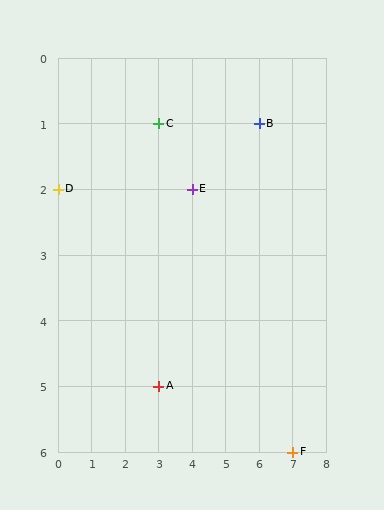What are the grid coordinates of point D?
Point D is at grid coordinates (0, 2).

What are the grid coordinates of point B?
Point B is at grid coordinates (6, 1).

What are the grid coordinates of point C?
Point C is at grid coordinates (3, 1).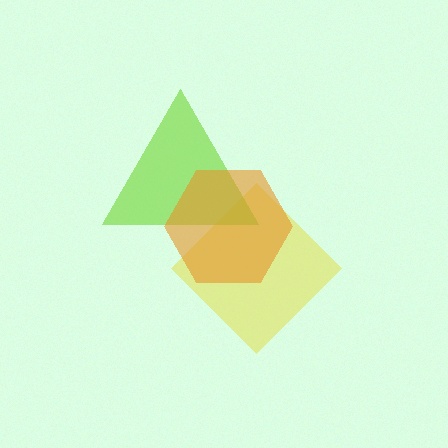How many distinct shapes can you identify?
There are 3 distinct shapes: a yellow diamond, a lime triangle, an orange hexagon.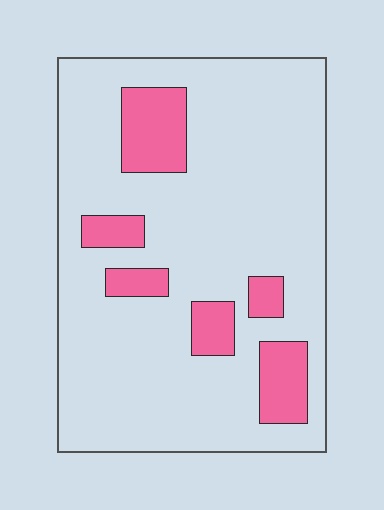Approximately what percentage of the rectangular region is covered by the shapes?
Approximately 15%.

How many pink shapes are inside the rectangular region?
6.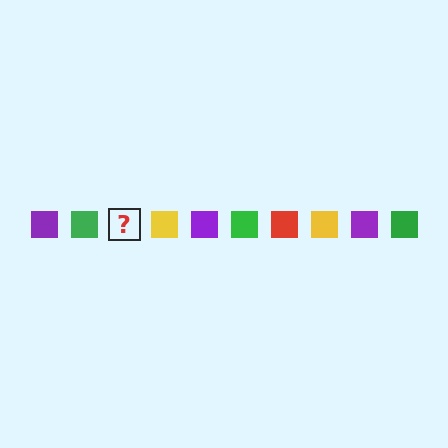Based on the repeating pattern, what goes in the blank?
The blank should be a red square.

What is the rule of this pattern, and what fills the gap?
The rule is that the pattern cycles through purple, green, red, yellow squares. The gap should be filled with a red square.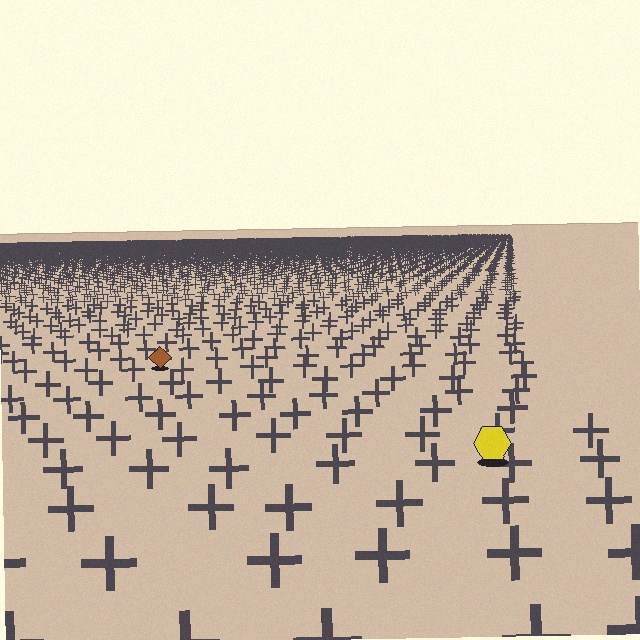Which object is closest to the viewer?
The yellow hexagon is closest. The texture marks near it are larger and more spread out.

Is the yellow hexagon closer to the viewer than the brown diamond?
Yes. The yellow hexagon is closer — you can tell from the texture gradient: the ground texture is coarser near it.